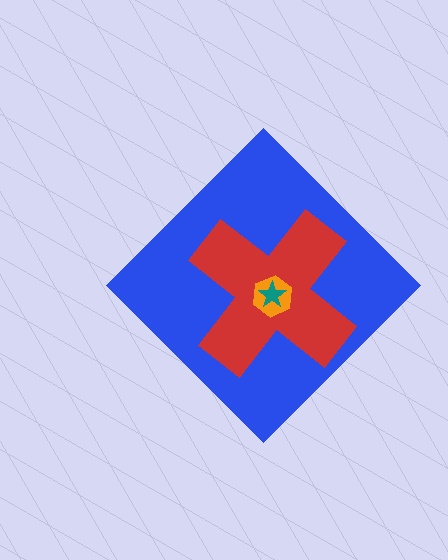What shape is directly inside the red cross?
The orange hexagon.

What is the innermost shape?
The teal star.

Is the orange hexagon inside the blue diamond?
Yes.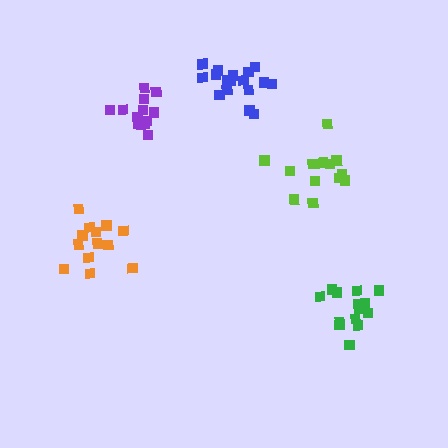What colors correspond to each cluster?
The clusters are colored: lime, orange, green, purple, blue.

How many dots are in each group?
Group 1: 14 dots, Group 2: 13 dots, Group 3: 14 dots, Group 4: 15 dots, Group 5: 17 dots (73 total).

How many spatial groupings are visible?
There are 5 spatial groupings.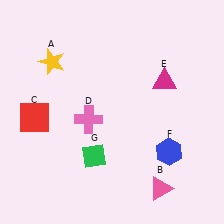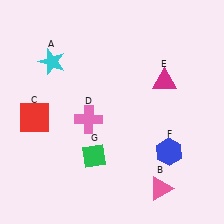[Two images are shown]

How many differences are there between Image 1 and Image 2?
There is 1 difference between the two images.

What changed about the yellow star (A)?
In Image 1, A is yellow. In Image 2, it changed to cyan.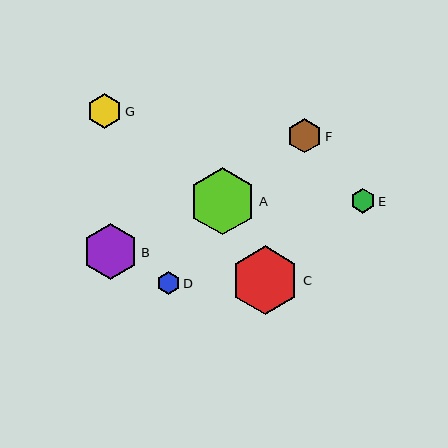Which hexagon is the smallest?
Hexagon D is the smallest with a size of approximately 23 pixels.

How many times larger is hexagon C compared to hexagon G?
Hexagon C is approximately 2.0 times the size of hexagon G.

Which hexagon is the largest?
Hexagon C is the largest with a size of approximately 69 pixels.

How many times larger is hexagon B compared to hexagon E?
Hexagon B is approximately 2.3 times the size of hexagon E.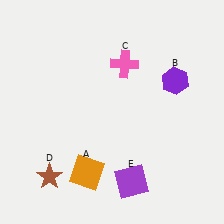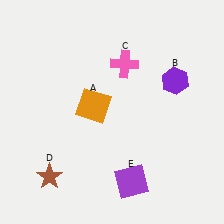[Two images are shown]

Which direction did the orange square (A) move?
The orange square (A) moved up.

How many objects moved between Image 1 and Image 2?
1 object moved between the two images.